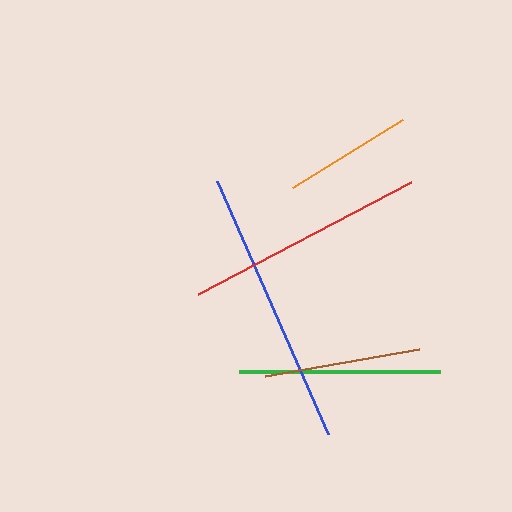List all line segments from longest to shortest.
From longest to shortest: blue, red, green, brown, orange.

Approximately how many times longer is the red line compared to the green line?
The red line is approximately 1.2 times the length of the green line.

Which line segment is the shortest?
The orange line is the shortest at approximately 129 pixels.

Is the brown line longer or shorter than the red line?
The red line is longer than the brown line.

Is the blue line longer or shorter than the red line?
The blue line is longer than the red line.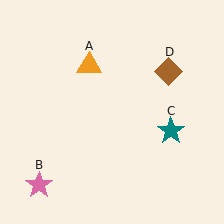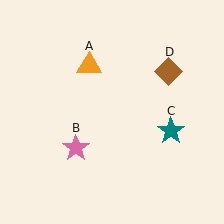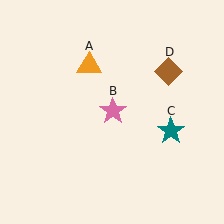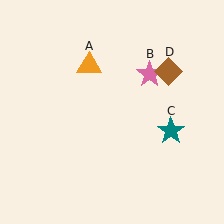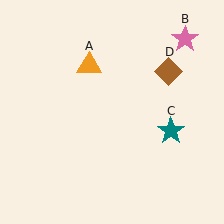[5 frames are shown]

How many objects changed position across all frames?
1 object changed position: pink star (object B).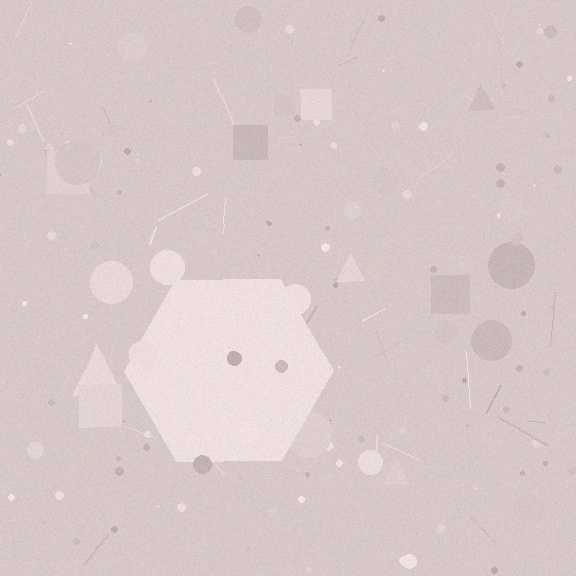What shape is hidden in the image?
A hexagon is hidden in the image.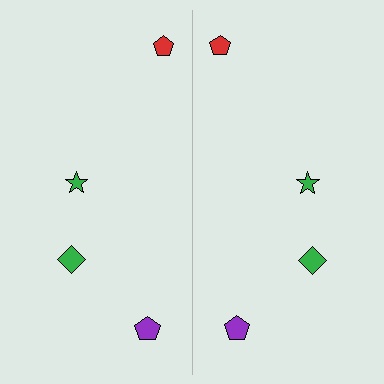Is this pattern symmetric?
Yes, this pattern has bilateral (reflection) symmetry.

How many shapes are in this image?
There are 8 shapes in this image.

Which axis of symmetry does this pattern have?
The pattern has a vertical axis of symmetry running through the center of the image.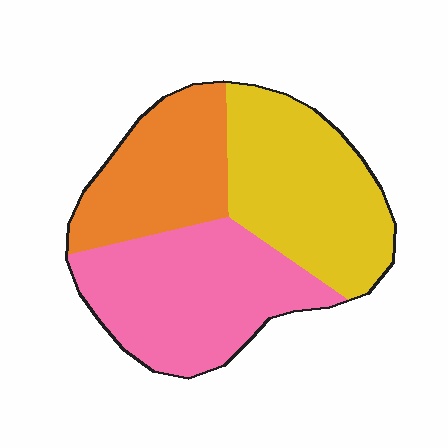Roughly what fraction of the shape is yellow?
Yellow takes up between a quarter and a half of the shape.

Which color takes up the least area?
Orange, at roughly 25%.